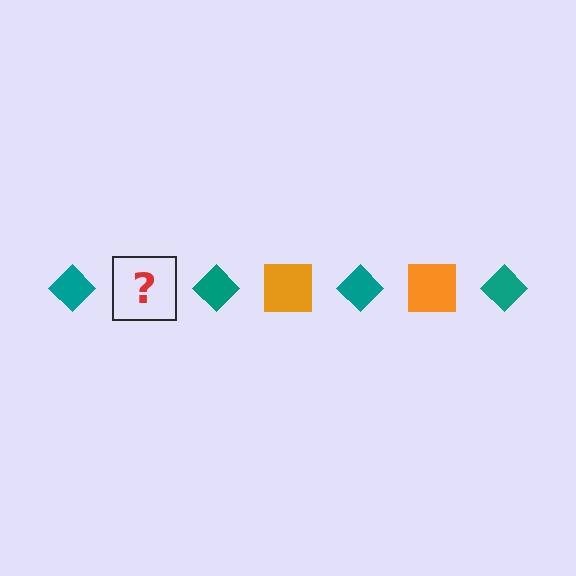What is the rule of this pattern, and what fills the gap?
The rule is that the pattern alternates between teal diamond and orange square. The gap should be filled with an orange square.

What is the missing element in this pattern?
The missing element is an orange square.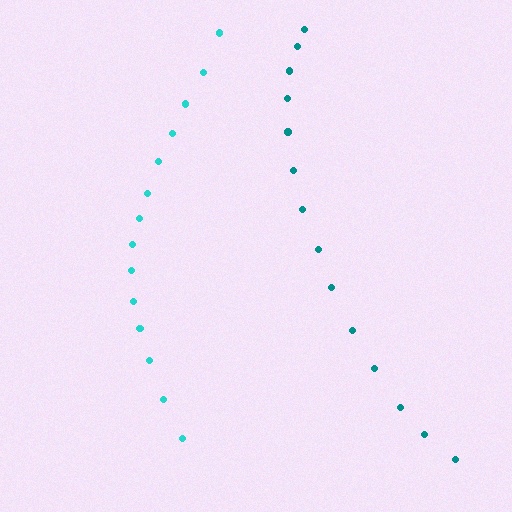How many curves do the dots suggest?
There are 2 distinct paths.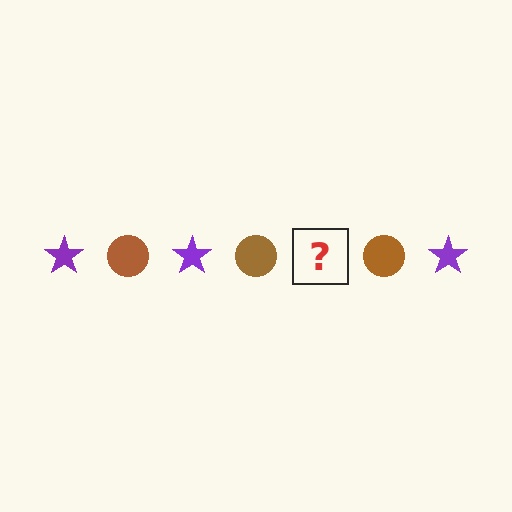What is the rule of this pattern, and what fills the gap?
The rule is that the pattern alternates between purple star and brown circle. The gap should be filled with a purple star.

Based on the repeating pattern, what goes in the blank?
The blank should be a purple star.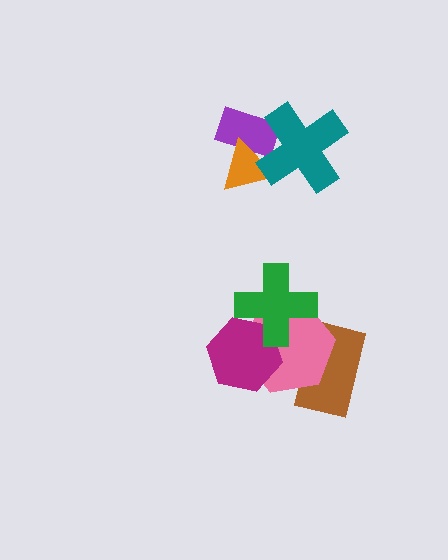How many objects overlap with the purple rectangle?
2 objects overlap with the purple rectangle.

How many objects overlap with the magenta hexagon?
2 objects overlap with the magenta hexagon.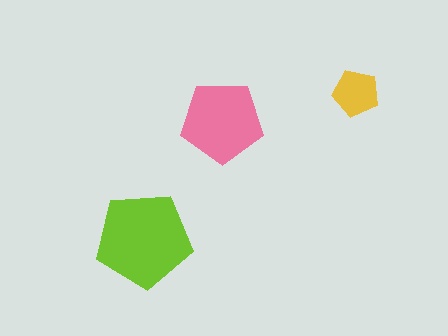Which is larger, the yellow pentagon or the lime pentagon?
The lime one.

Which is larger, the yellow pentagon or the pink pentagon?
The pink one.